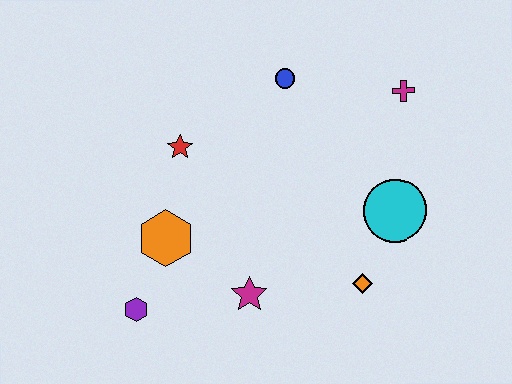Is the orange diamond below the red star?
Yes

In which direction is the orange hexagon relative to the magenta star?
The orange hexagon is to the left of the magenta star.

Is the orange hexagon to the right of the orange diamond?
No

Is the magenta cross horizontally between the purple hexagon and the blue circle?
No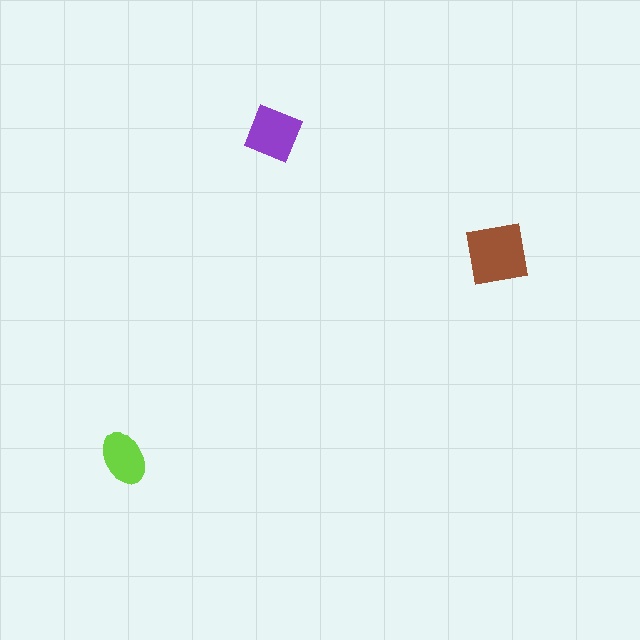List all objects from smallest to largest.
The lime ellipse, the purple square, the brown square.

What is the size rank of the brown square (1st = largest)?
1st.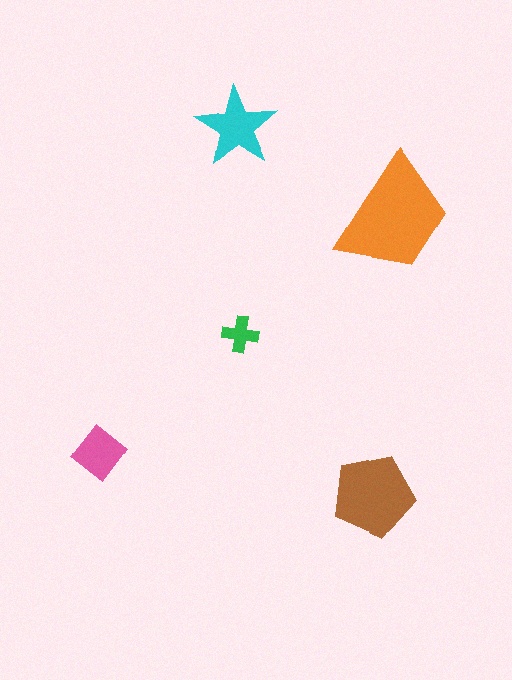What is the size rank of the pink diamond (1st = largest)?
4th.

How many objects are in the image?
There are 5 objects in the image.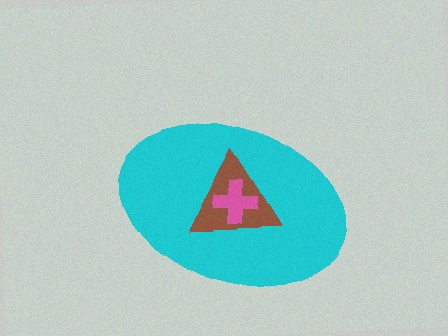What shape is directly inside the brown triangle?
The pink cross.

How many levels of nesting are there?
3.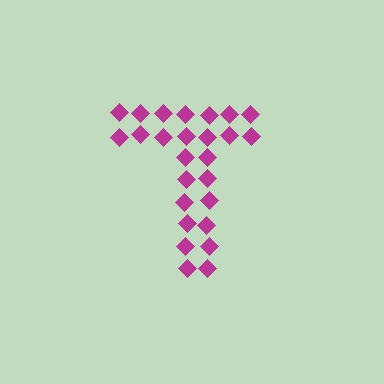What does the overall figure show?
The overall figure shows the letter T.